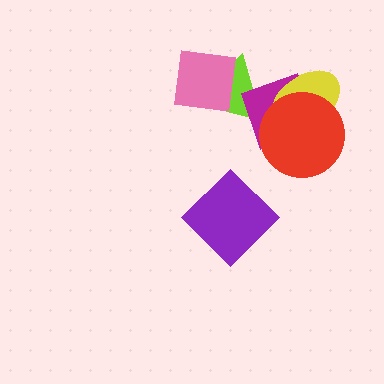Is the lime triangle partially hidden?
Yes, it is partially covered by another shape.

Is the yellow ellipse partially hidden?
Yes, it is partially covered by another shape.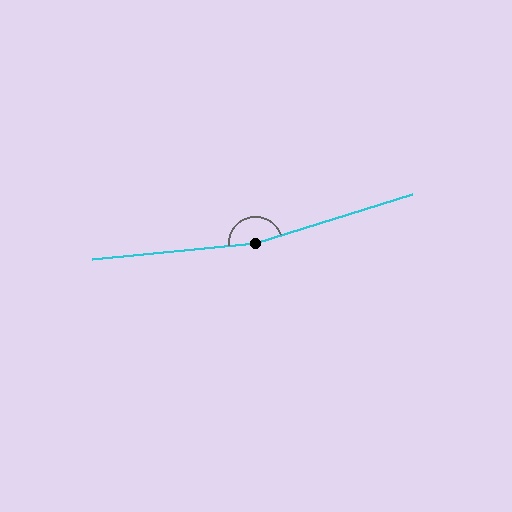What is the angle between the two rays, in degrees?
Approximately 168 degrees.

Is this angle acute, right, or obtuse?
It is obtuse.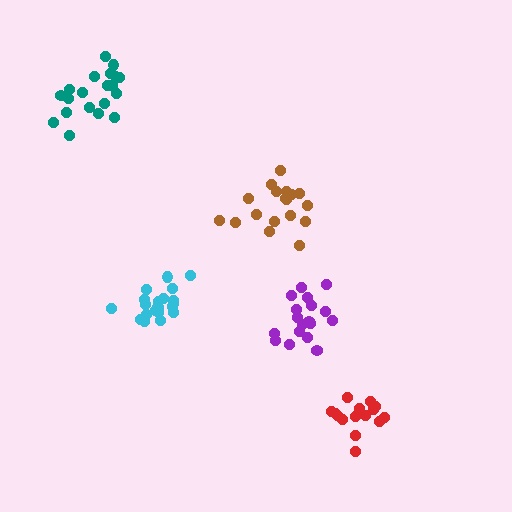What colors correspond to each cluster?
The clusters are colored: purple, brown, cyan, red, teal.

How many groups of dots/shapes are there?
There are 5 groups.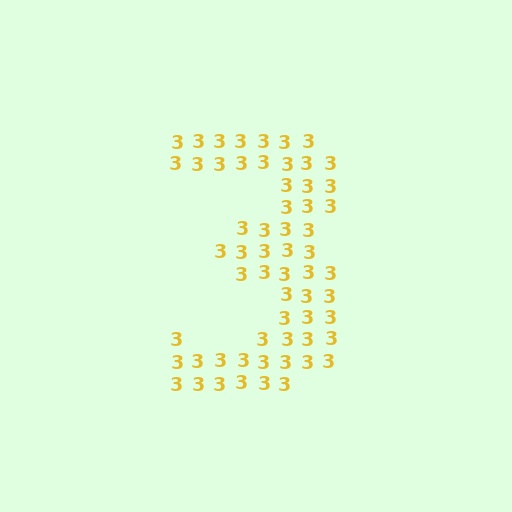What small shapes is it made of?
It is made of small digit 3's.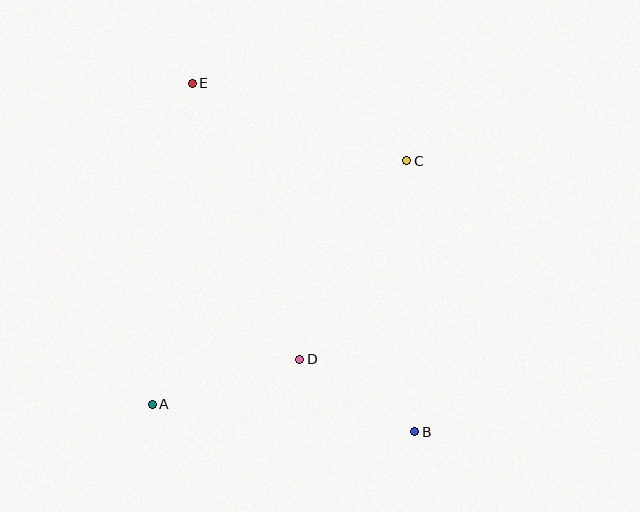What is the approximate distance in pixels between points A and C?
The distance between A and C is approximately 352 pixels.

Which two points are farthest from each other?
Points B and E are farthest from each other.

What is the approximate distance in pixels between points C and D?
The distance between C and D is approximately 226 pixels.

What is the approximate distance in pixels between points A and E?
The distance between A and E is approximately 324 pixels.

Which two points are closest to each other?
Points B and D are closest to each other.